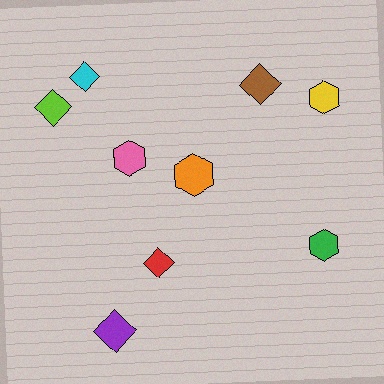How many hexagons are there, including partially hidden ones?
There are 4 hexagons.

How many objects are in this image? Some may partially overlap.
There are 9 objects.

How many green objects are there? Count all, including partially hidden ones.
There is 1 green object.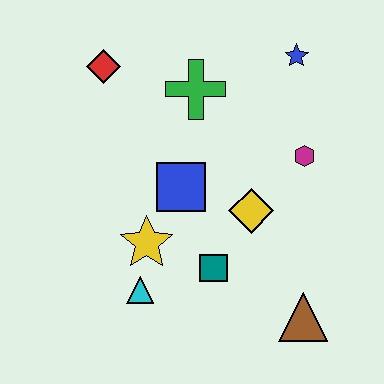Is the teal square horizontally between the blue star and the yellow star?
Yes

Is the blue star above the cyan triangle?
Yes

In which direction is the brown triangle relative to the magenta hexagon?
The brown triangle is below the magenta hexagon.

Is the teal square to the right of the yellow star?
Yes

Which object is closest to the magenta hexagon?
The yellow diamond is closest to the magenta hexagon.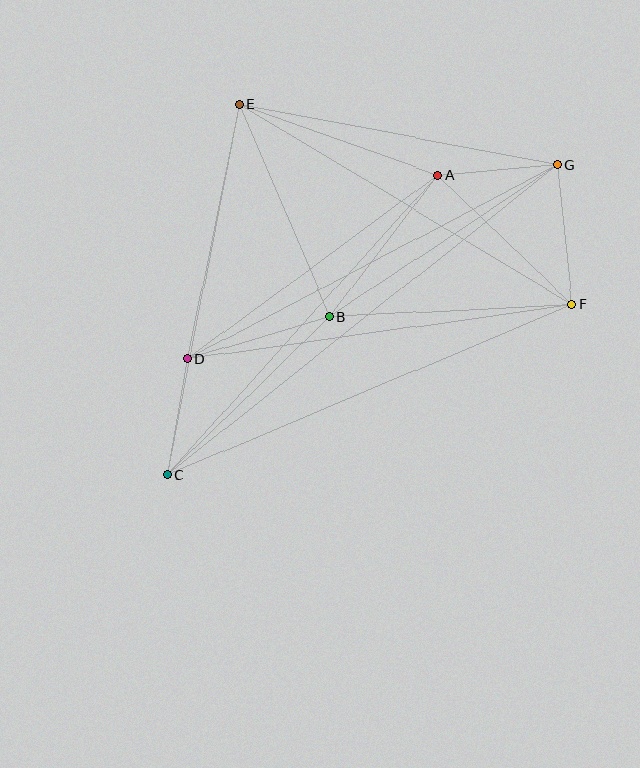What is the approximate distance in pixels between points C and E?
The distance between C and E is approximately 378 pixels.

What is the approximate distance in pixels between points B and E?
The distance between B and E is approximately 231 pixels.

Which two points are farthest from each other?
Points C and G are farthest from each other.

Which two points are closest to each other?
Points C and D are closest to each other.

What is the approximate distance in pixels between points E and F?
The distance between E and F is approximately 388 pixels.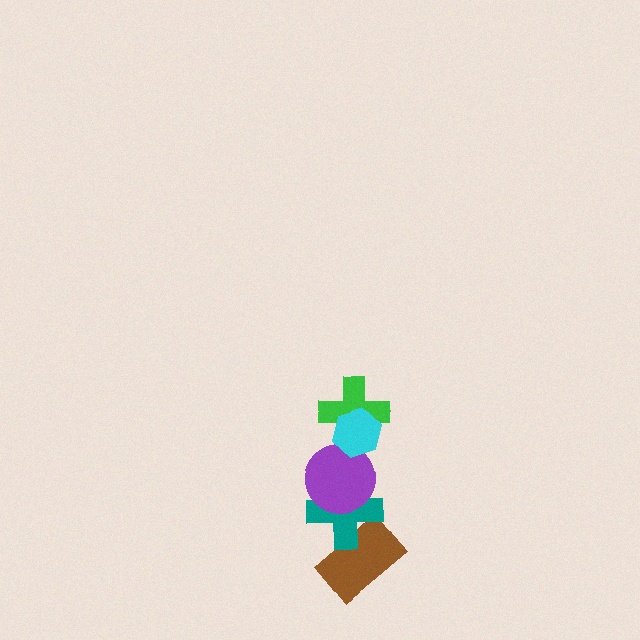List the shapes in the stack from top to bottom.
From top to bottom: the cyan hexagon, the green cross, the purple circle, the teal cross, the brown rectangle.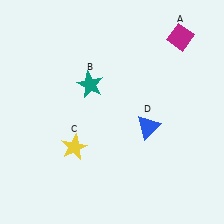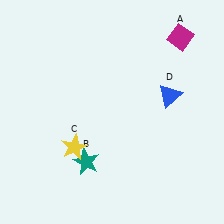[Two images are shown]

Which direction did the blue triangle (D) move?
The blue triangle (D) moved up.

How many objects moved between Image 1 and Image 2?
2 objects moved between the two images.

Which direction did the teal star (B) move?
The teal star (B) moved down.